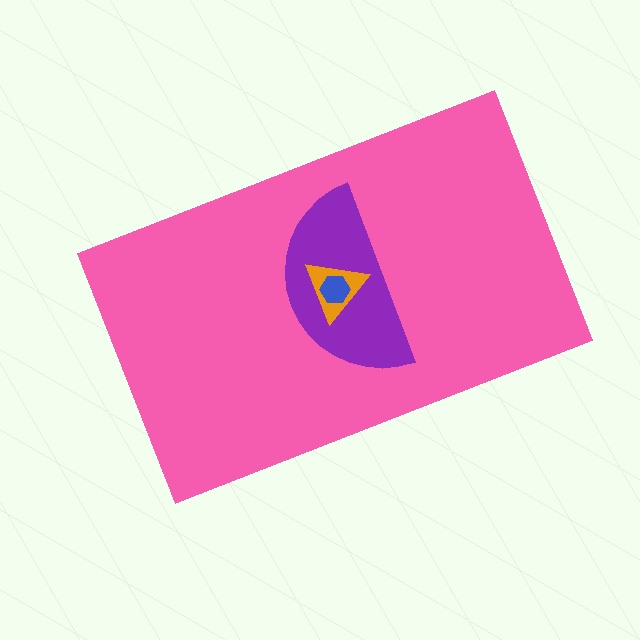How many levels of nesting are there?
4.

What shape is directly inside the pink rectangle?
The purple semicircle.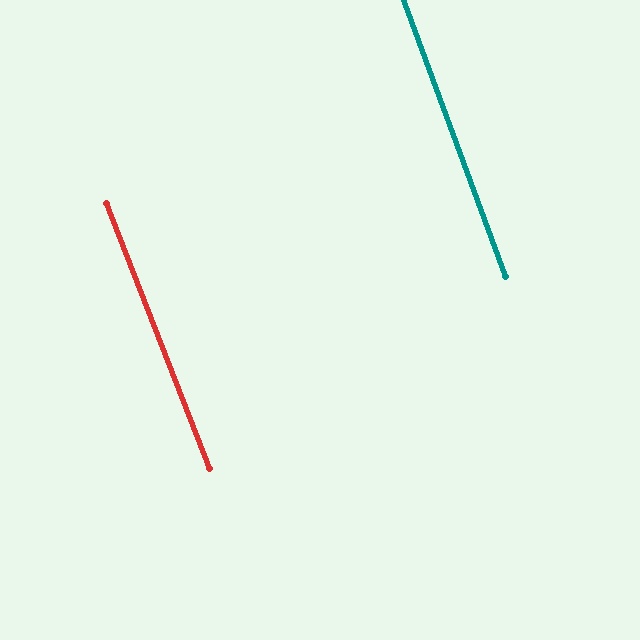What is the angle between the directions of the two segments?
Approximately 1 degree.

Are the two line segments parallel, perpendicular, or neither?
Parallel — their directions differ by only 0.9°.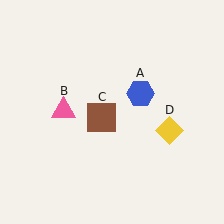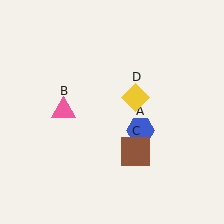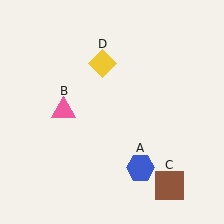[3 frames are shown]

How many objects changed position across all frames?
3 objects changed position: blue hexagon (object A), brown square (object C), yellow diamond (object D).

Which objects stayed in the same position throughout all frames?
Pink triangle (object B) remained stationary.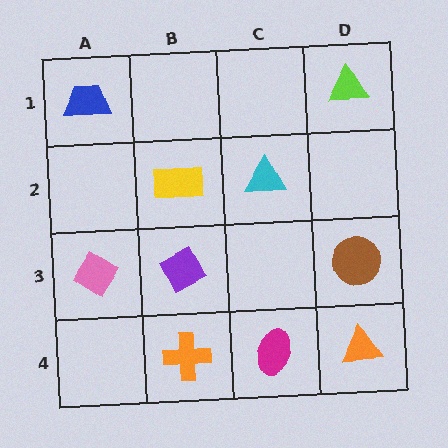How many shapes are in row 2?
2 shapes.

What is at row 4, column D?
An orange triangle.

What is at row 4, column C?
A magenta ellipse.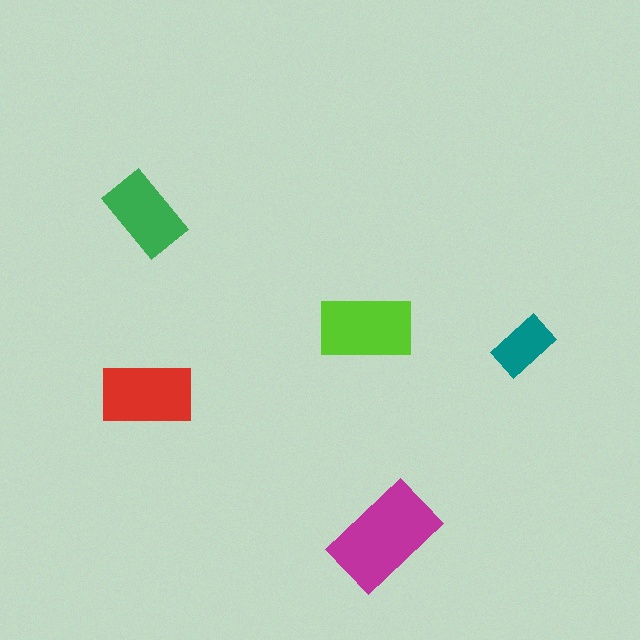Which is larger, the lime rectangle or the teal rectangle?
The lime one.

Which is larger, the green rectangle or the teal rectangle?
The green one.